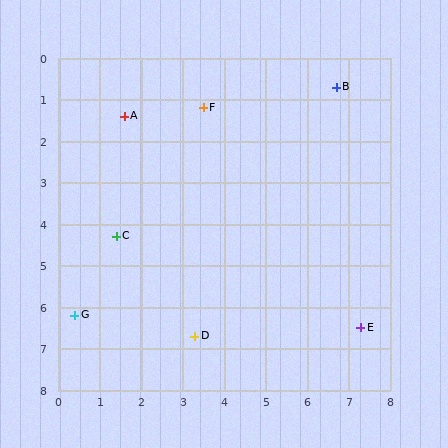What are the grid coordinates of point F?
Point F is at approximately (3.5, 1.2).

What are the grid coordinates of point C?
Point C is at approximately (1.4, 4.3).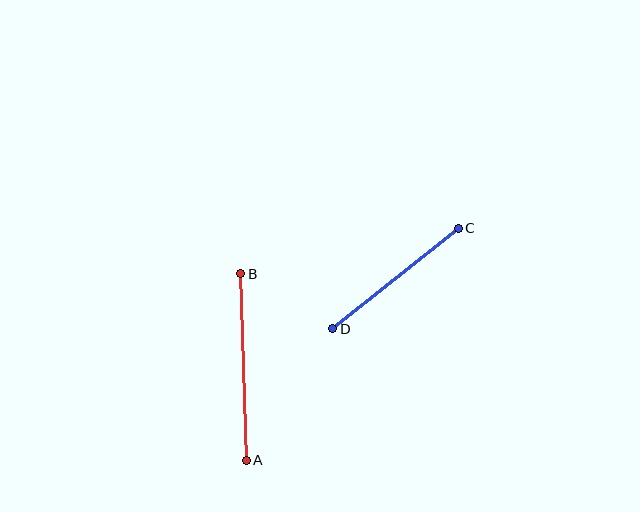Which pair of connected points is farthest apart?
Points A and B are farthest apart.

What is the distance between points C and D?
The distance is approximately 161 pixels.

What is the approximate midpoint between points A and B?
The midpoint is at approximately (244, 367) pixels.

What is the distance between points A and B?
The distance is approximately 187 pixels.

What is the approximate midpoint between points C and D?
The midpoint is at approximately (396, 279) pixels.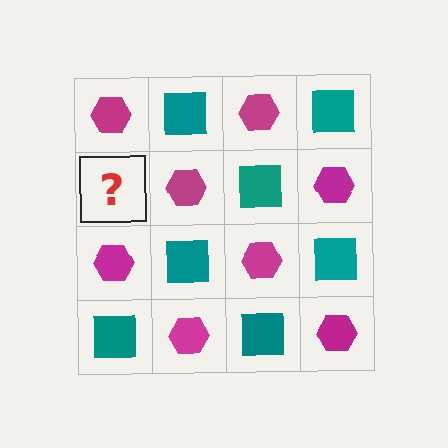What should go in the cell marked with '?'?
The missing cell should contain a teal square.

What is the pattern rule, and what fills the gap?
The rule is that it alternates magenta hexagon and teal square in a checkerboard pattern. The gap should be filled with a teal square.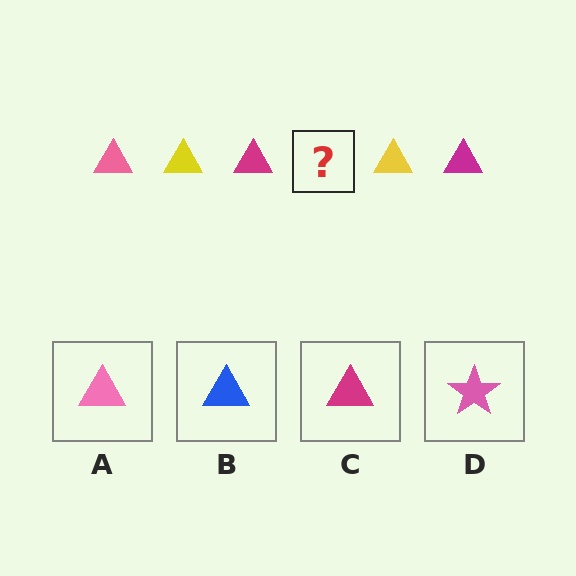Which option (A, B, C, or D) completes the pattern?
A.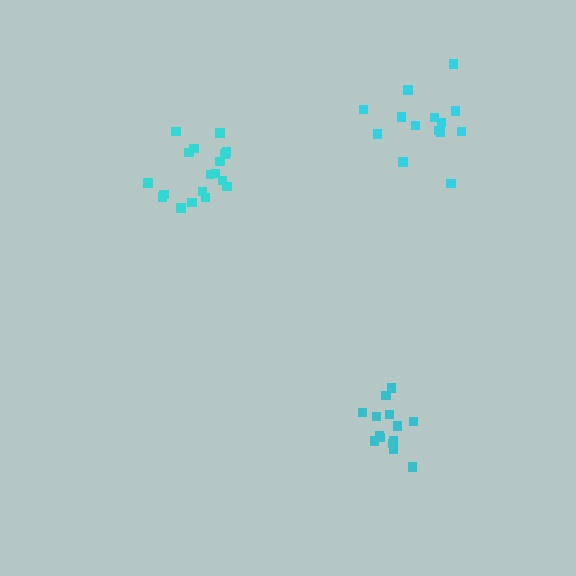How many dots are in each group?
Group 1: 14 dots, Group 2: 14 dots, Group 3: 18 dots (46 total).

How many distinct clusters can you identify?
There are 3 distinct clusters.